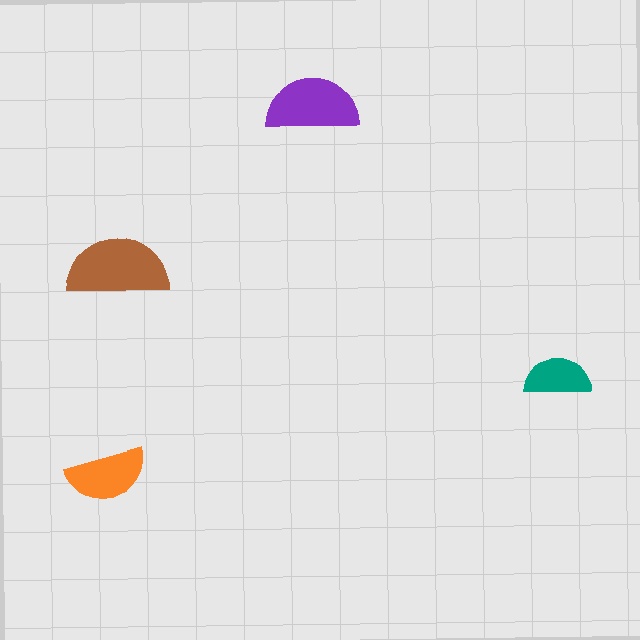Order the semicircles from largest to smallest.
the brown one, the purple one, the orange one, the teal one.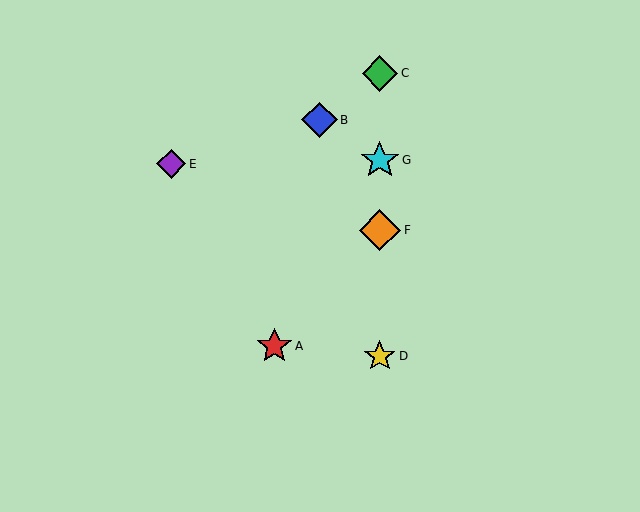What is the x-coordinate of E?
Object E is at x≈171.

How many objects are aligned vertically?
4 objects (C, D, F, G) are aligned vertically.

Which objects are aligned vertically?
Objects C, D, F, G are aligned vertically.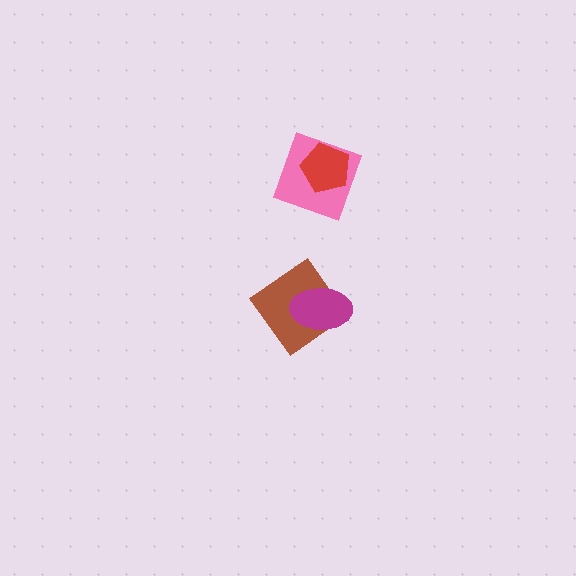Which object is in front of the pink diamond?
The red pentagon is in front of the pink diamond.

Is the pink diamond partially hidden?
Yes, it is partially covered by another shape.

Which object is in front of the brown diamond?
The magenta ellipse is in front of the brown diamond.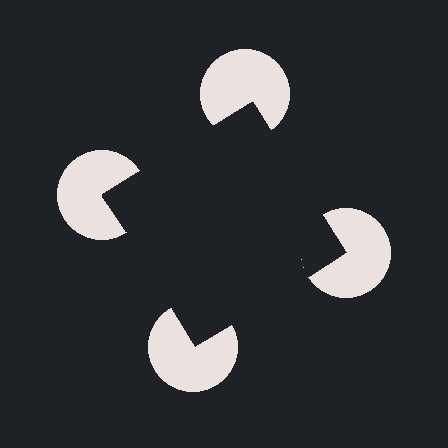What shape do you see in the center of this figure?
An illusory square — its edges are inferred from the aligned wedge cuts in the pac-man discs, not physically drawn.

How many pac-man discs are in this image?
There are 4 — one at each vertex of the illusory square.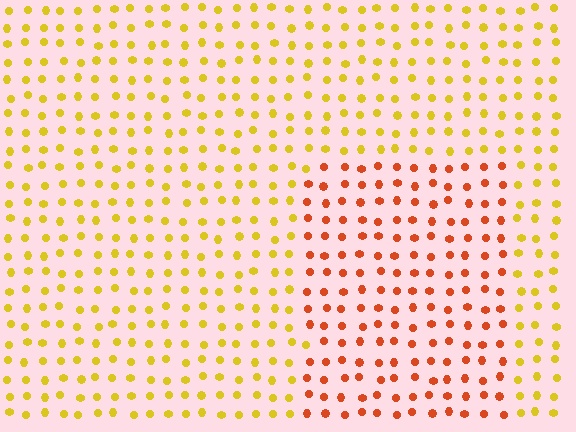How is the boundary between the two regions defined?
The boundary is defined purely by a slight shift in hue (about 41 degrees). Spacing, size, and orientation are identical on both sides.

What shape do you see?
I see a rectangle.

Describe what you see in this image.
The image is filled with small yellow elements in a uniform arrangement. A rectangle-shaped region is visible where the elements are tinted to a slightly different hue, forming a subtle color boundary.